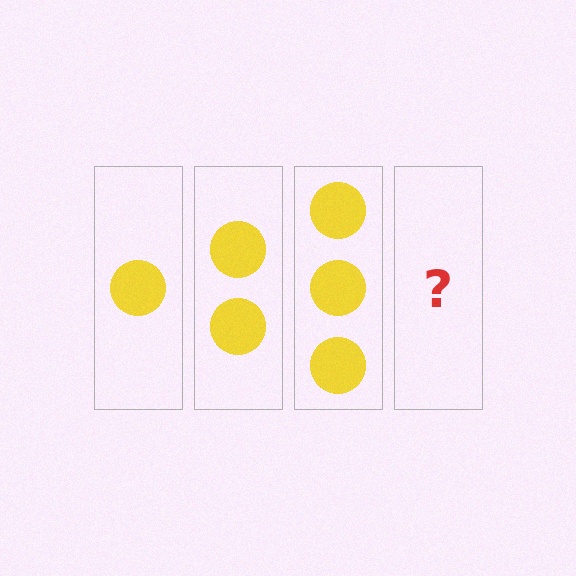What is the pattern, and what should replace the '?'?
The pattern is that each step adds one more circle. The '?' should be 4 circles.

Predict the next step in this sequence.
The next step is 4 circles.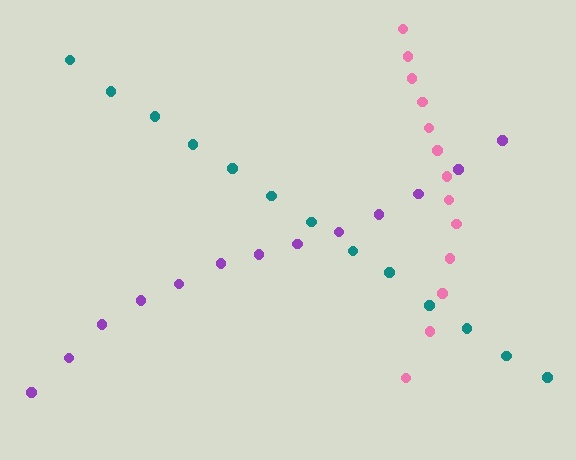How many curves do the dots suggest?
There are 3 distinct paths.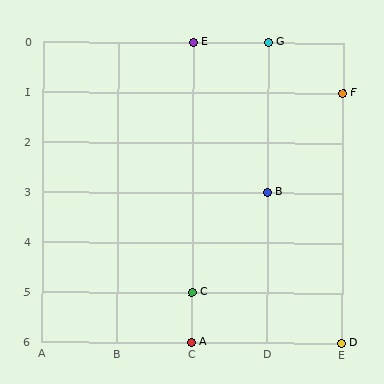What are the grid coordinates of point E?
Point E is at grid coordinates (C, 0).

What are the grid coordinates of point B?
Point B is at grid coordinates (D, 3).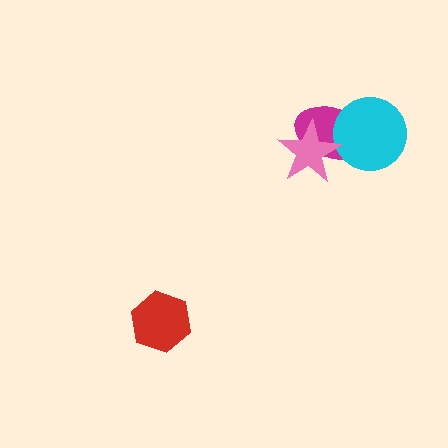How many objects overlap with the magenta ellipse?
2 objects overlap with the magenta ellipse.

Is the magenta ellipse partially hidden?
Yes, it is partially covered by another shape.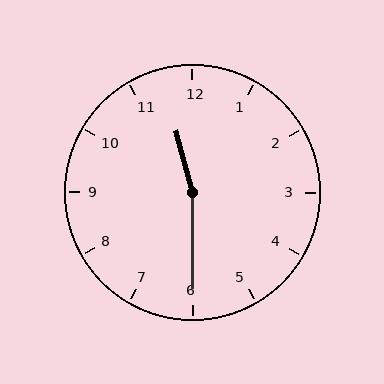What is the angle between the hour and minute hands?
Approximately 165 degrees.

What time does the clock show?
11:30.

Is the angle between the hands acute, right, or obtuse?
It is obtuse.